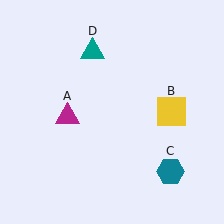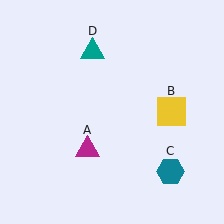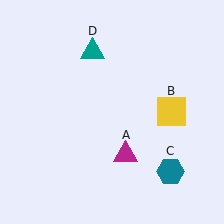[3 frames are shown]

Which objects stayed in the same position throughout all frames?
Yellow square (object B) and teal hexagon (object C) and teal triangle (object D) remained stationary.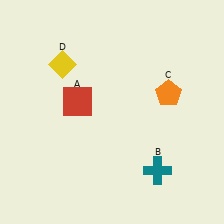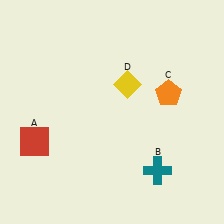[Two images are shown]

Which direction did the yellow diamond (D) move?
The yellow diamond (D) moved right.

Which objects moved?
The objects that moved are: the red square (A), the yellow diamond (D).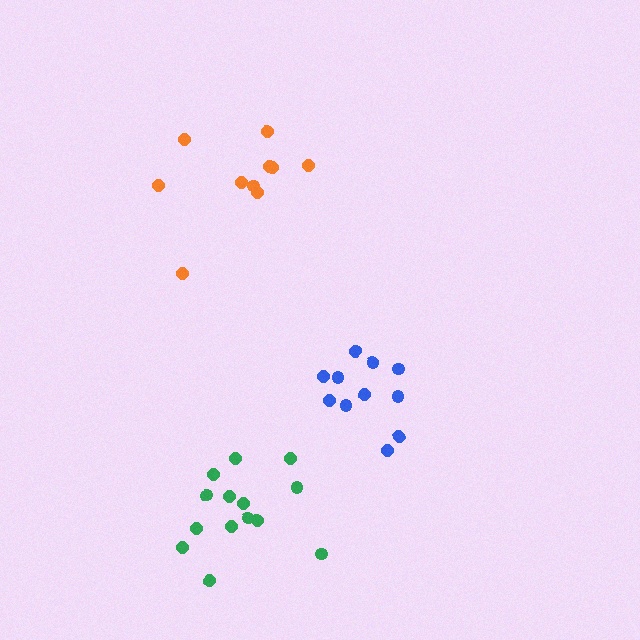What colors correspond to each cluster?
The clusters are colored: blue, green, orange.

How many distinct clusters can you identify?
There are 3 distinct clusters.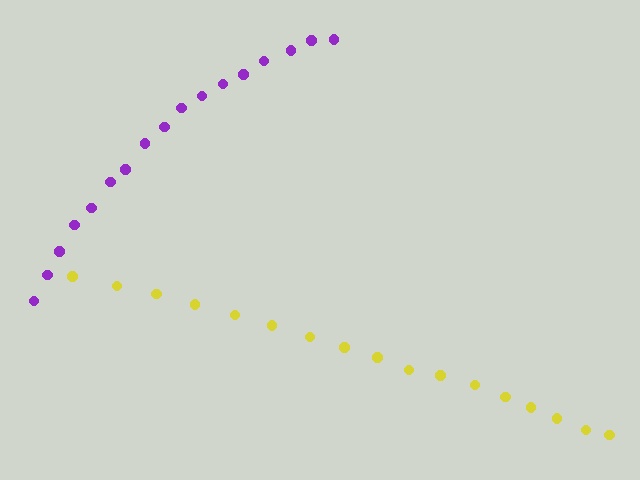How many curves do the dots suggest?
There are 2 distinct paths.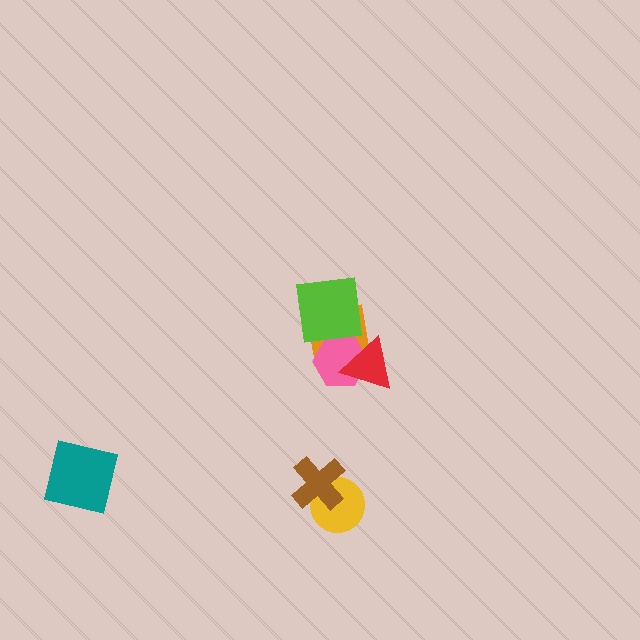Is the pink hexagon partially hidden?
Yes, it is partially covered by another shape.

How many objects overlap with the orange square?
3 objects overlap with the orange square.